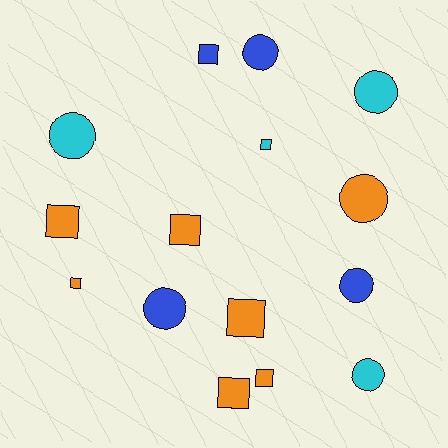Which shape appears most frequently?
Square, with 8 objects.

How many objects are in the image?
There are 15 objects.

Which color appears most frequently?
Orange, with 7 objects.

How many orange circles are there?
There is 1 orange circle.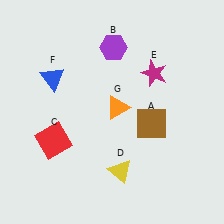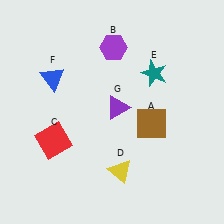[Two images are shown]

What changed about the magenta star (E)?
In Image 1, E is magenta. In Image 2, it changed to teal.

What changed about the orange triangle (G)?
In Image 1, G is orange. In Image 2, it changed to purple.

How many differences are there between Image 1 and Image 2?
There are 2 differences between the two images.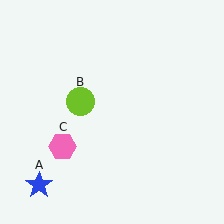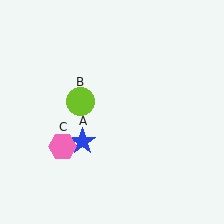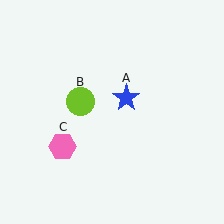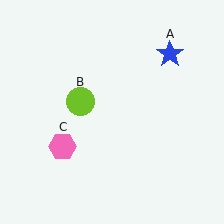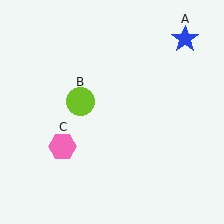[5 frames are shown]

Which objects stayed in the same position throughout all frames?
Lime circle (object B) and pink hexagon (object C) remained stationary.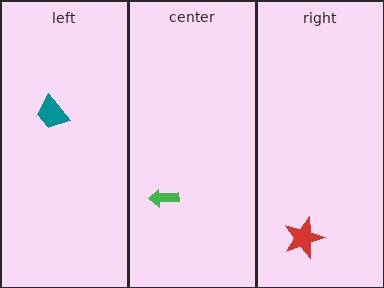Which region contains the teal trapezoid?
The left region.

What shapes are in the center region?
The green arrow.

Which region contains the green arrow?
The center region.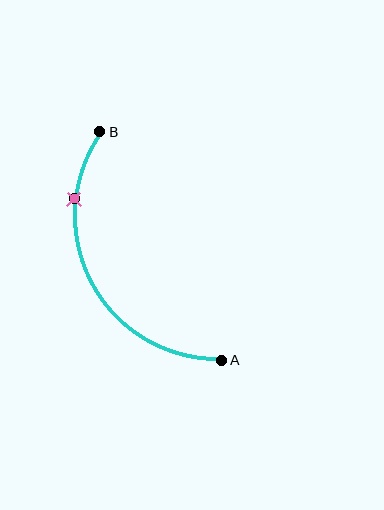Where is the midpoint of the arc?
The arc midpoint is the point on the curve farthest from the straight line joining A and B. It sits to the left of that line.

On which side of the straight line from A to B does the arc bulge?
The arc bulges to the left of the straight line connecting A and B.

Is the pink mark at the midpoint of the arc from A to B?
No. The pink mark lies on the arc but is closer to endpoint B. The arc midpoint would be at the point on the curve equidistant along the arc from both A and B.